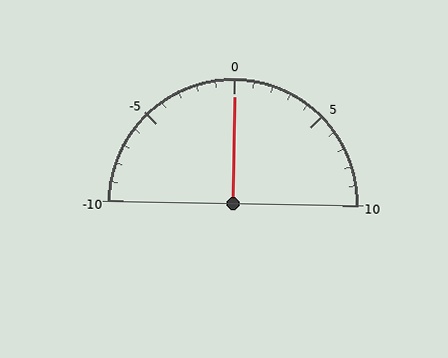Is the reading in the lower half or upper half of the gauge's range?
The reading is in the upper half of the range (-10 to 10).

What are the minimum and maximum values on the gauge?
The gauge ranges from -10 to 10.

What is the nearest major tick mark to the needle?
The nearest major tick mark is 0.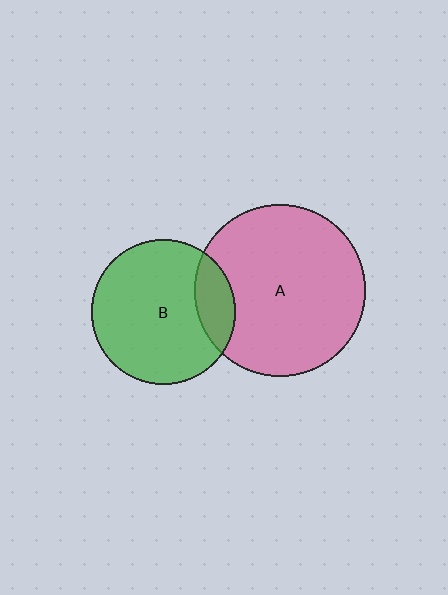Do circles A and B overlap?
Yes.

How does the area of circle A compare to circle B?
Approximately 1.4 times.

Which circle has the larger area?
Circle A (pink).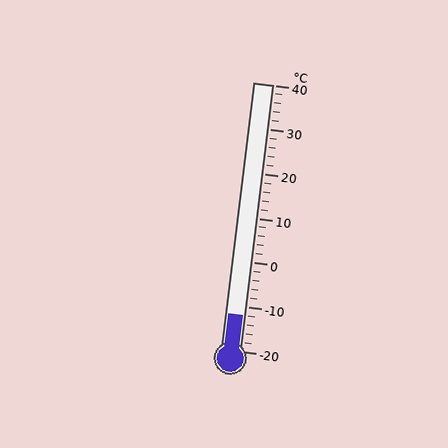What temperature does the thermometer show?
The thermometer shows approximately -12°C.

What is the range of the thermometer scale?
The thermometer scale ranges from -20°C to 40°C.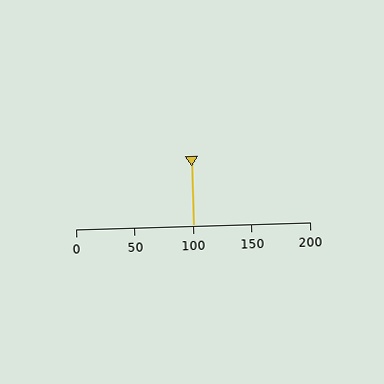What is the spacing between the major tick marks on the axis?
The major ticks are spaced 50 apart.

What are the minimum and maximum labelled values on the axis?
The axis runs from 0 to 200.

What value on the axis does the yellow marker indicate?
The marker indicates approximately 100.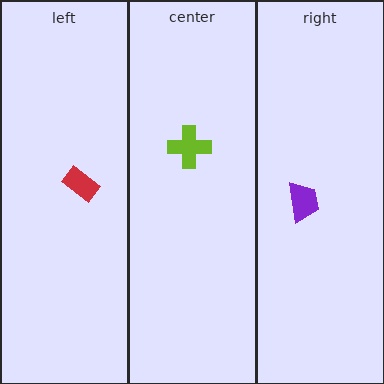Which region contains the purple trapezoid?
The right region.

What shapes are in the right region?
The purple trapezoid.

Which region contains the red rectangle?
The left region.